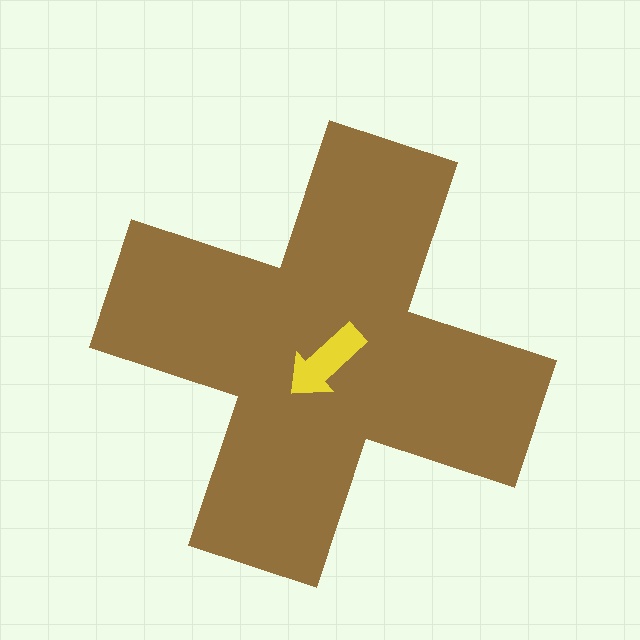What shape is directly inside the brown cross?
The yellow arrow.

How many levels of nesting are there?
2.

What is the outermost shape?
The brown cross.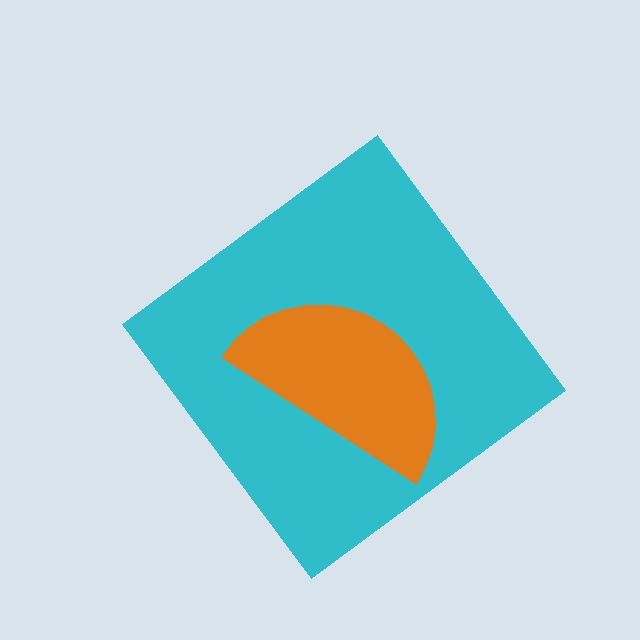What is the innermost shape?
The orange semicircle.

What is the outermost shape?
The cyan diamond.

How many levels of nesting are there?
2.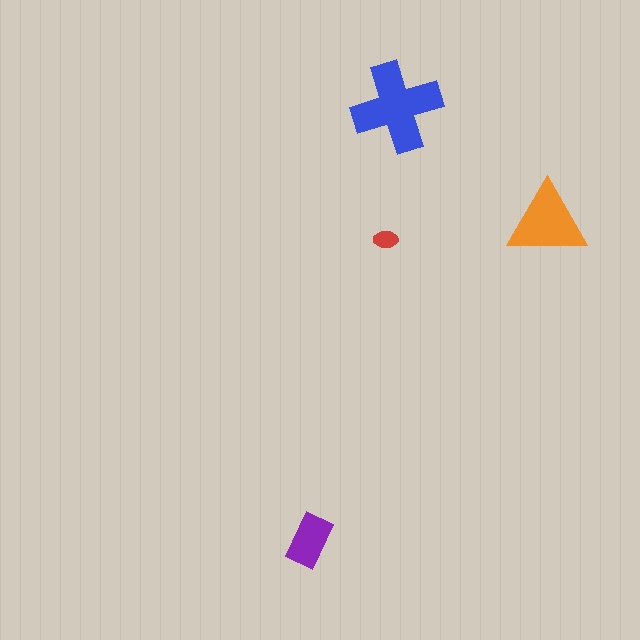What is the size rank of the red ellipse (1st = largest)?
4th.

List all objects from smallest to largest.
The red ellipse, the purple rectangle, the orange triangle, the blue cross.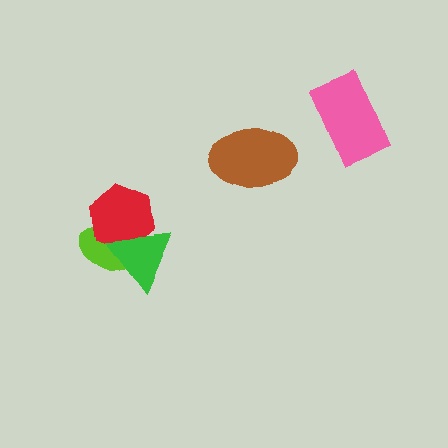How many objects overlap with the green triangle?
2 objects overlap with the green triangle.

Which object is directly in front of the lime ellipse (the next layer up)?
The red hexagon is directly in front of the lime ellipse.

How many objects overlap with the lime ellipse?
2 objects overlap with the lime ellipse.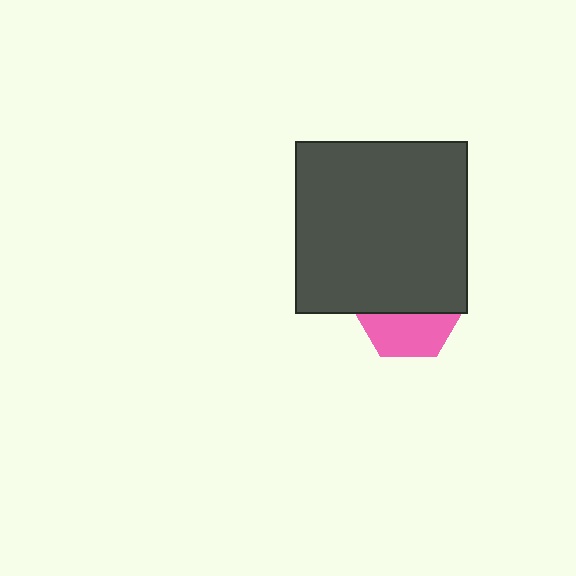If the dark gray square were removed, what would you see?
You would see the complete pink hexagon.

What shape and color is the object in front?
The object in front is a dark gray square.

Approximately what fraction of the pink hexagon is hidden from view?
Roughly 57% of the pink hexagon is hidden behind the dark gray square.